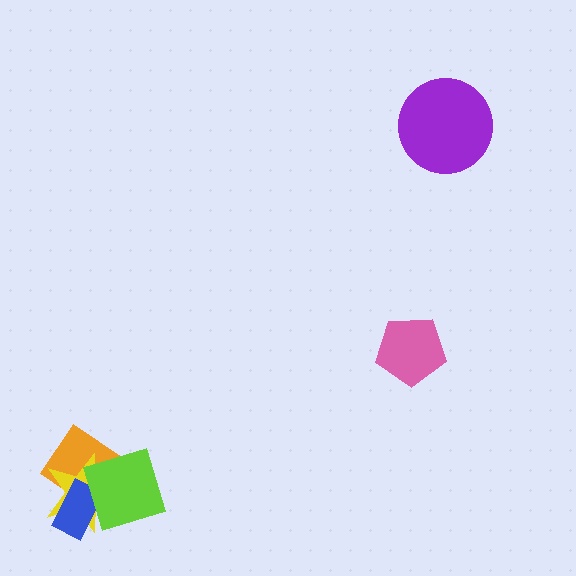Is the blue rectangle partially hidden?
Yes, it is partially covered by another shape.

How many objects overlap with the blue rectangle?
3 objects overlap with the blue rectangle.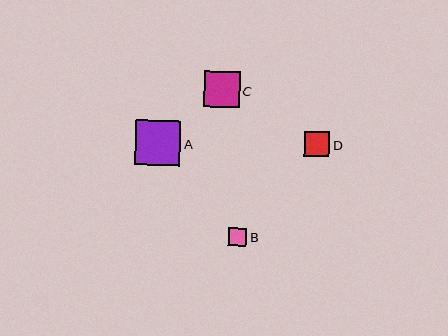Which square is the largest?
Square A is the largest with a size of approximately 45 pixels.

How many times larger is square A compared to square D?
Square A is approximately 1.8 times the size of square D.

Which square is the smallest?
Square B is the smallest with a size of approximately 18 pixels.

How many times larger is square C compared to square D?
Square C is approximately 1.4 times the size of square D.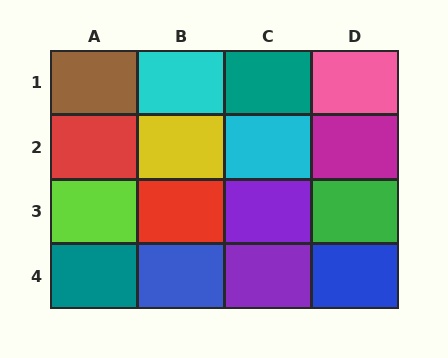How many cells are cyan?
2 cells are cyan.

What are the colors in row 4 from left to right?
Teal, blue, purple, blue.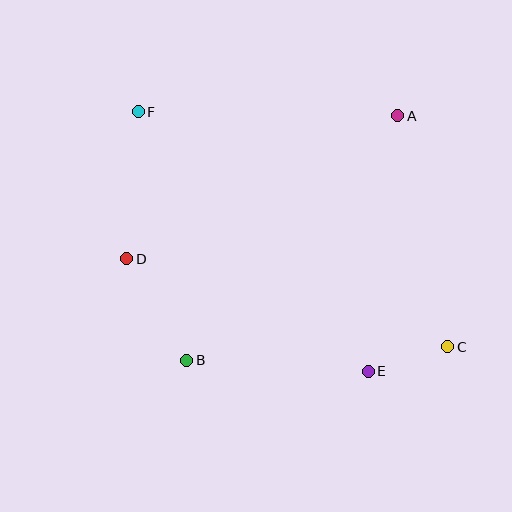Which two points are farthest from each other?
Points C and F are farthest from each other.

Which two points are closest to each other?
Points C and E are closest to each other.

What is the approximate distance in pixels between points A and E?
The distance between A and E is approximately 257 pixels.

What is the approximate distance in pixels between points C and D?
The distance between C and D is approximately 333 pixels.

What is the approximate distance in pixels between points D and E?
The distance between D and E is approximately 267 pixels.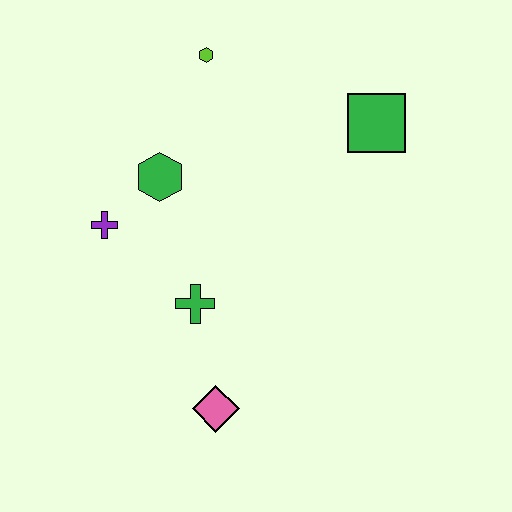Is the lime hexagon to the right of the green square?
No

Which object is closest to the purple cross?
The green hexagon is closest to the purple cross.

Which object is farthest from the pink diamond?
The lime hexagon is farthest from the pink diamond.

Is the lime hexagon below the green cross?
No